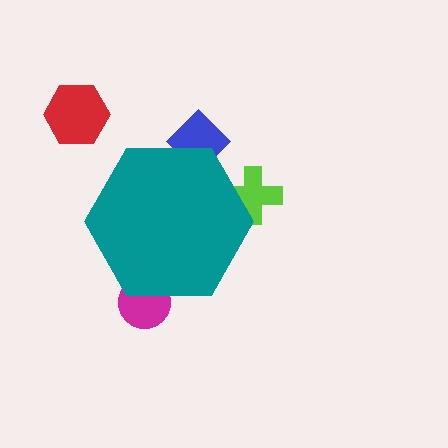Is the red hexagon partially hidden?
No, the red hexagon is fully visible.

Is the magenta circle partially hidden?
Yes, the magenta circle is partially hidden behind the teal hexagon.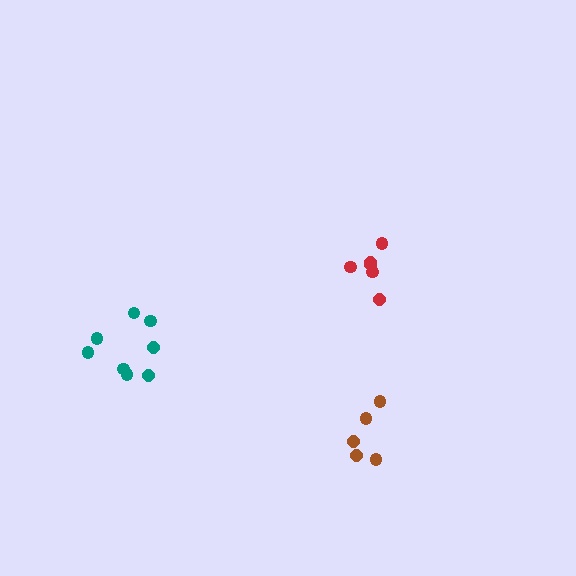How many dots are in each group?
Group 1: 8 dots, Group 2: 6 dots, Group 3: 5 dots (19 total).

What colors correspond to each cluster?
The clusters are colored: teal, red, brown.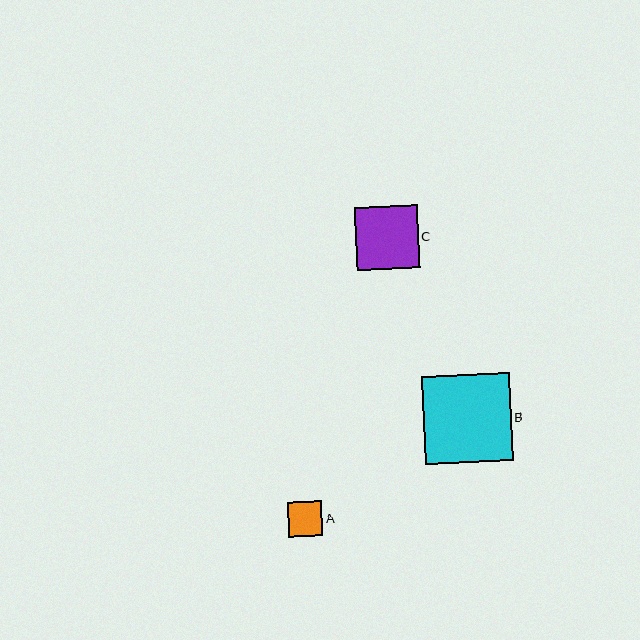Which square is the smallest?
Square A is the smallest with a size of approximately 35 pixels.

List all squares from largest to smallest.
From largest to smallest: B, C, A.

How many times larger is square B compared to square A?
Square B is approximately 2.5 times the size of square A.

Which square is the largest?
Square B is the largest with a size of approximately 88 pixels.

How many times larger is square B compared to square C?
Square B is approximately 1.4 times the size of square C.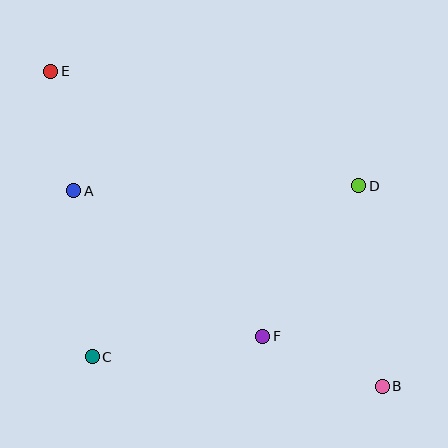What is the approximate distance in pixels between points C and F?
The distance between C and F is approximately 172 pixels.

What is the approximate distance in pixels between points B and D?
The distance between B and D is approximately 202 pixels.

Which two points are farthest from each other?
Points B and E are farthest from each other.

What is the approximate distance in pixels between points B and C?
The distance between B and C is approximately 291 pixels.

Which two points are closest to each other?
Points A and E are closest to each other.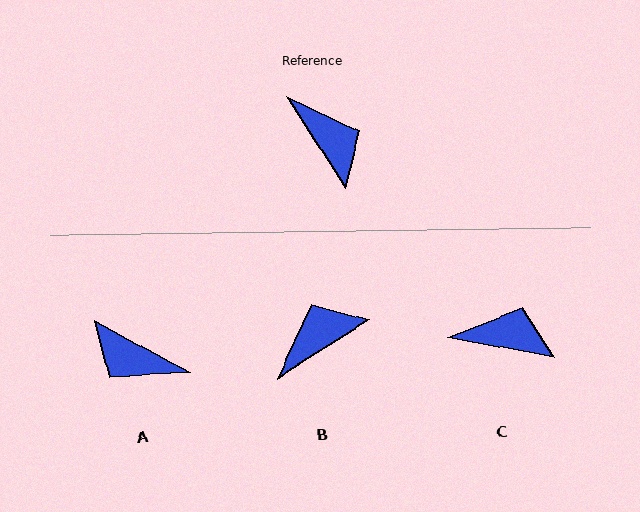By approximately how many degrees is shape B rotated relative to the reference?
Approximately 90 degrees counter-clockwise.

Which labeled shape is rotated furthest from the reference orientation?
A, about 152 degrees away.